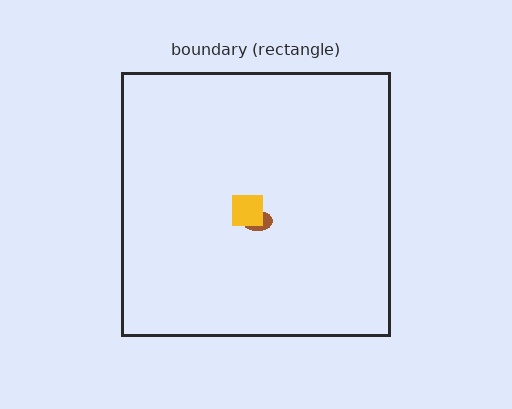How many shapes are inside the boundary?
2 inside, 0 outside.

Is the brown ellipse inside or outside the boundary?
Inside.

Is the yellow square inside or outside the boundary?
Inside.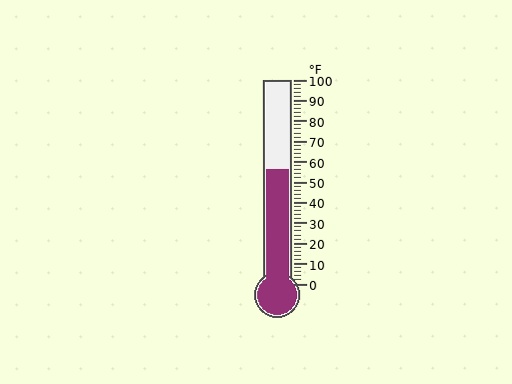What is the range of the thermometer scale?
The thermometer scale ranges from 0°F to 100°F.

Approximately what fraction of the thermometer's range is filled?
The thermometer is filled to approximately 55% of its range.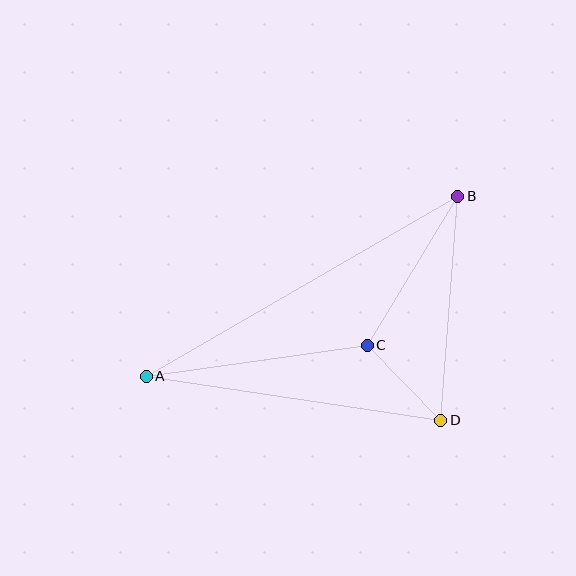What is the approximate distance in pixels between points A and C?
The distance between A and C is approximately 223 pixels.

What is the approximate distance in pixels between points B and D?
The distance between B and D is approximately 225 pixels.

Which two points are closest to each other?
Points C and D are closest to each other.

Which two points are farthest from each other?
Points A and B are farthest from each other.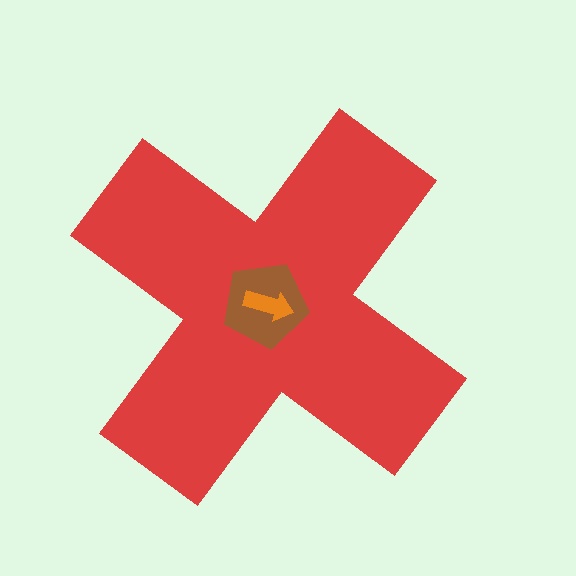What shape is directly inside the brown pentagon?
The orange arrow.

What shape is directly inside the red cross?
The brown pentagon.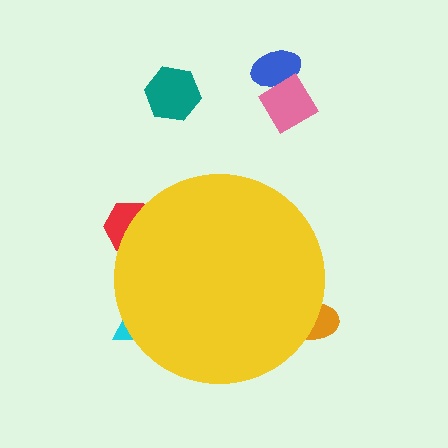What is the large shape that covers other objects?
A yellow circle.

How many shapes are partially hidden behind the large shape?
3 shapes are partially hidden.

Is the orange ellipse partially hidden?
Yes, the orange ellipse is partially hidden behind the yellow circle.